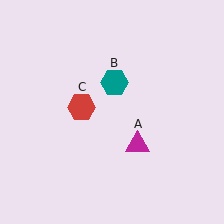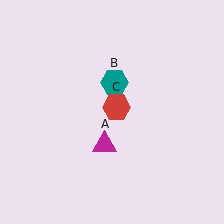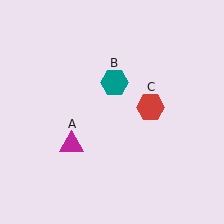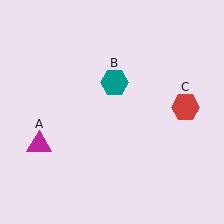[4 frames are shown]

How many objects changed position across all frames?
2 objects changed position: magenta triangle (object A), red hexagon (object C).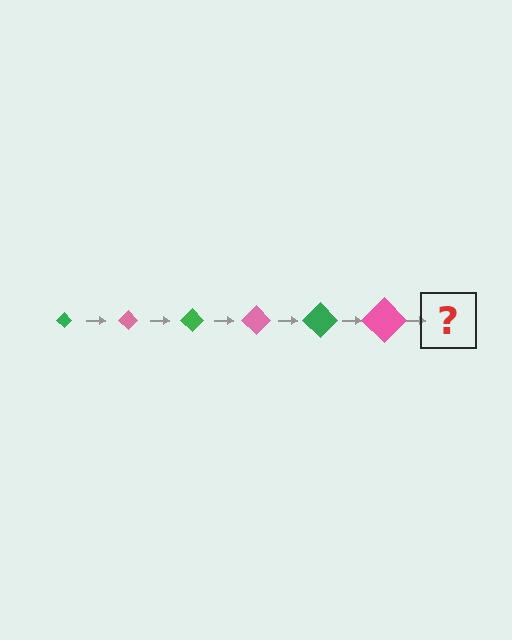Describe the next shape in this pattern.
It should be a green diamond, larger than the previous one.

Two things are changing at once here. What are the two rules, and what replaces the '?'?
The two rules are that the diamond grows larger each step and the color cycles through green and pink. The '?' should be a green diamond, larger than the previous one.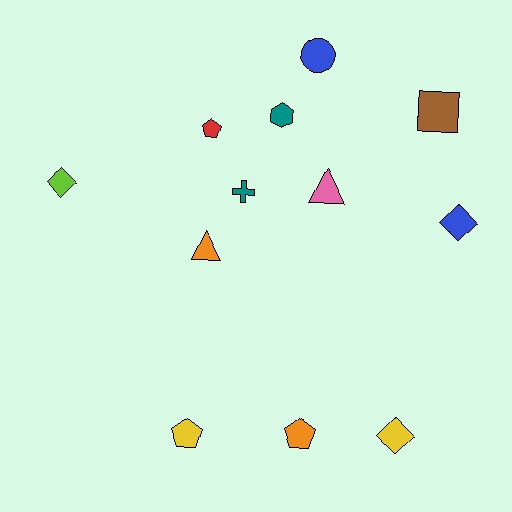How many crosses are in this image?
There is 1 cross.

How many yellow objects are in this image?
There are 2 yellow objects.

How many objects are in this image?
There are 12 objects.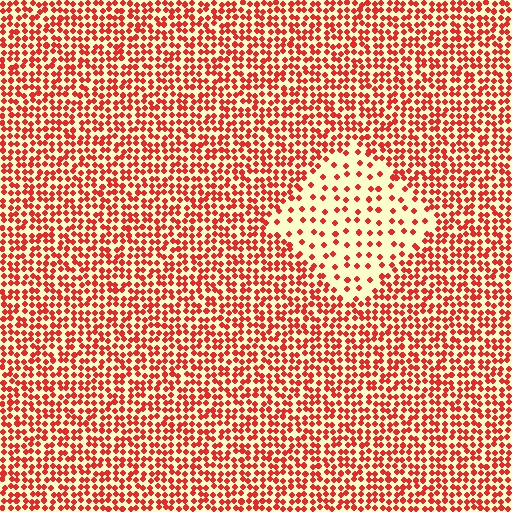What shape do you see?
I see a diamond.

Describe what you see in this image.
The image contains small red elements arranged at two different densities. A diamond-shaped region is visible where the elements are less densely packed than the surrounding area.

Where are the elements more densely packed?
The elements are more densely packed outside the diamond boundary.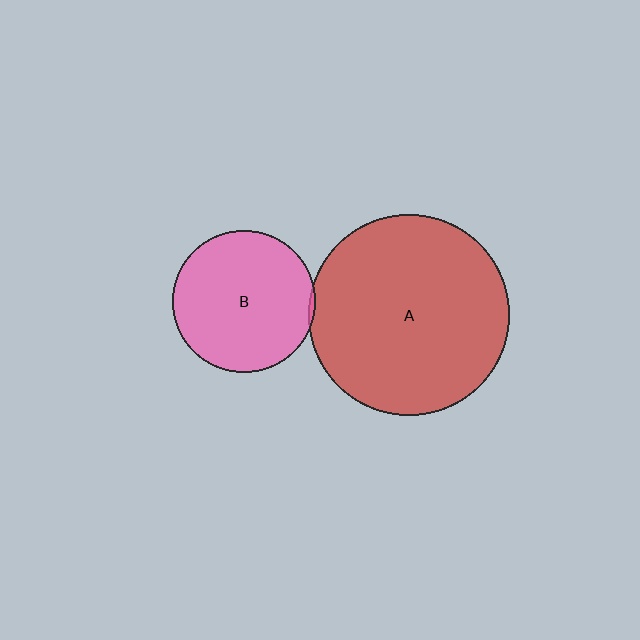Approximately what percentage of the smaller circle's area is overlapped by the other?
Approximately 5%.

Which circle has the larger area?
Circle A (red).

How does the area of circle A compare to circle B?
Approximately 2.0 times.